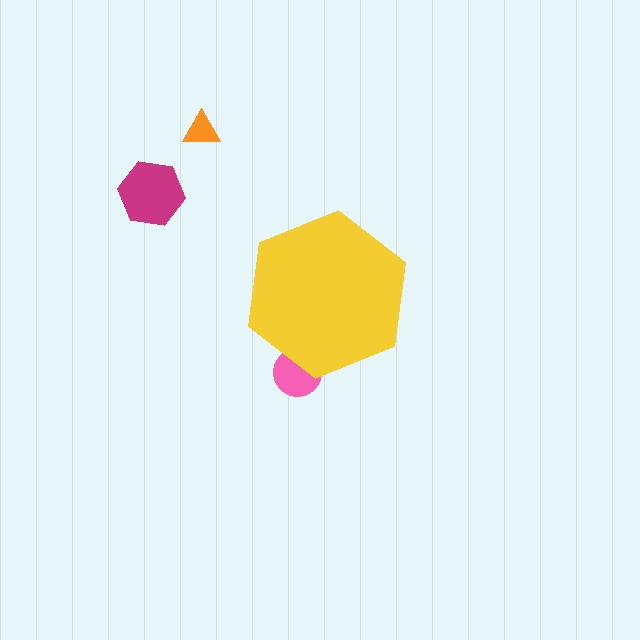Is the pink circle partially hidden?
Yes, the pink circle is partially hidden behind the yellow hexagon.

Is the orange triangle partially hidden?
No, the orange triangle is fully visible.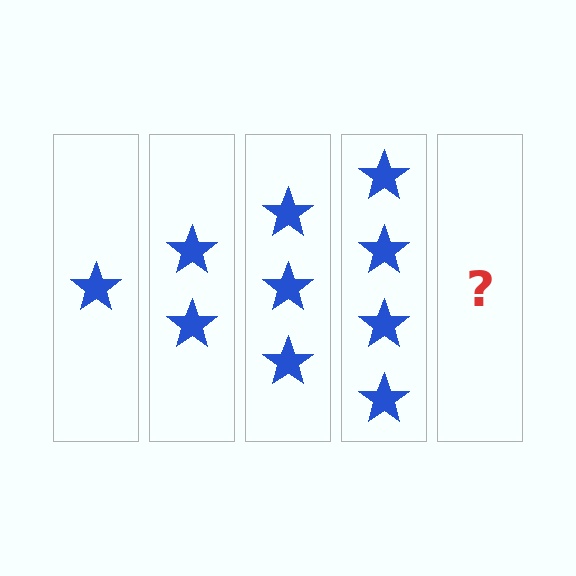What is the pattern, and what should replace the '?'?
The pattern is that each step adds one more star. The '?' should be 5 stars.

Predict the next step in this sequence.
The next step is 5 stars.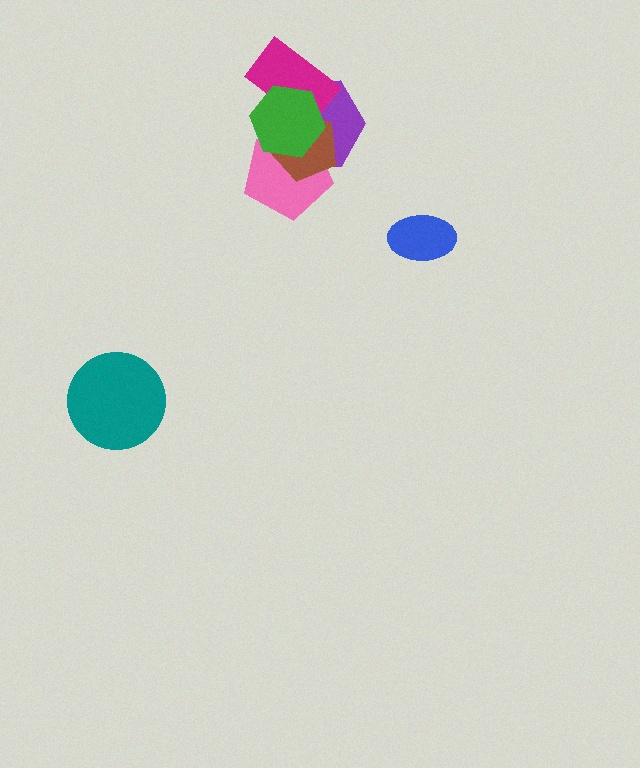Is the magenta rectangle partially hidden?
Yes, it is partially covered by another shape.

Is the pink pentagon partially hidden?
Yes, it is partially covered by another shape.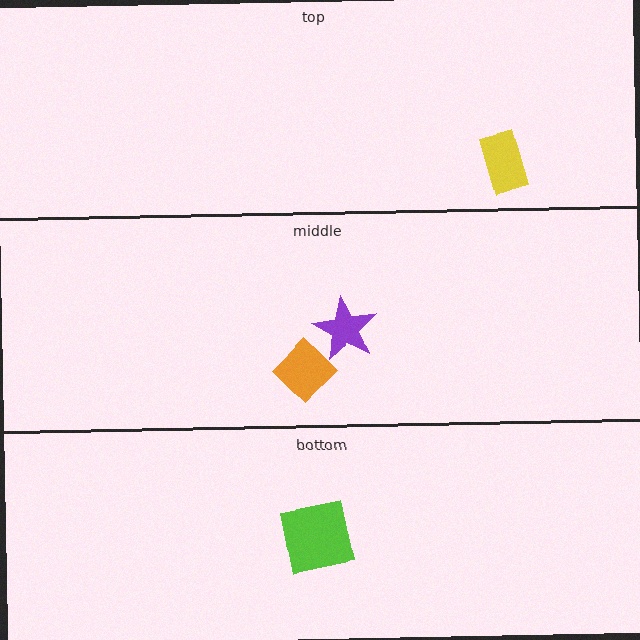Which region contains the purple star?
The middle region.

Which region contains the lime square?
The bottom region.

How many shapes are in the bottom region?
1.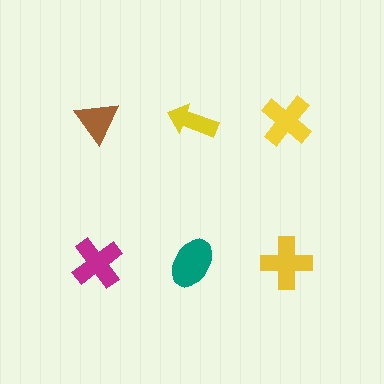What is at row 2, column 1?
A magenta cross.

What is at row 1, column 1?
A brown triangle.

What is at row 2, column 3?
A yellow cross.